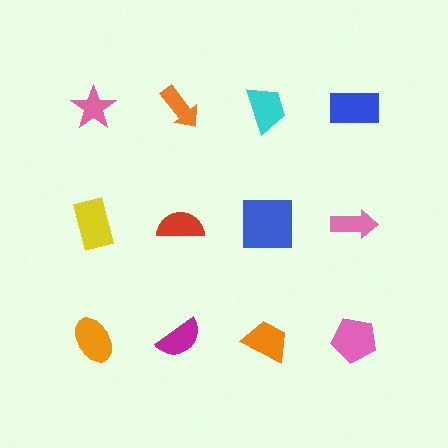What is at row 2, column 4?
A pink arrow.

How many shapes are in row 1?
4 shapes.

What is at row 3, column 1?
An orange ellipse.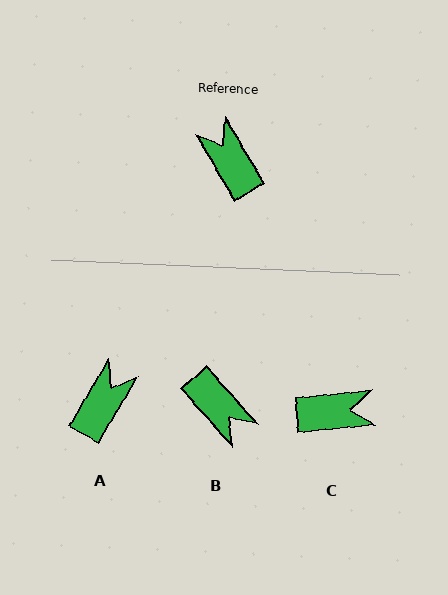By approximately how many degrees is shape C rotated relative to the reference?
Approximately 115 degrees clockwise.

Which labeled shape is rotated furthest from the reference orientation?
B, about 169 degrees away.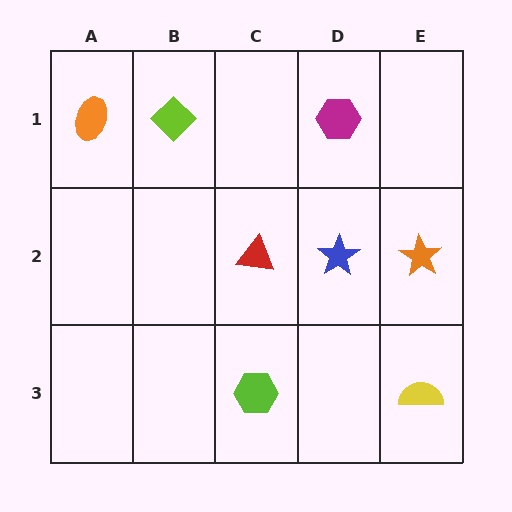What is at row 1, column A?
An orange ellipse.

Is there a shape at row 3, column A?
No, that cell is empty.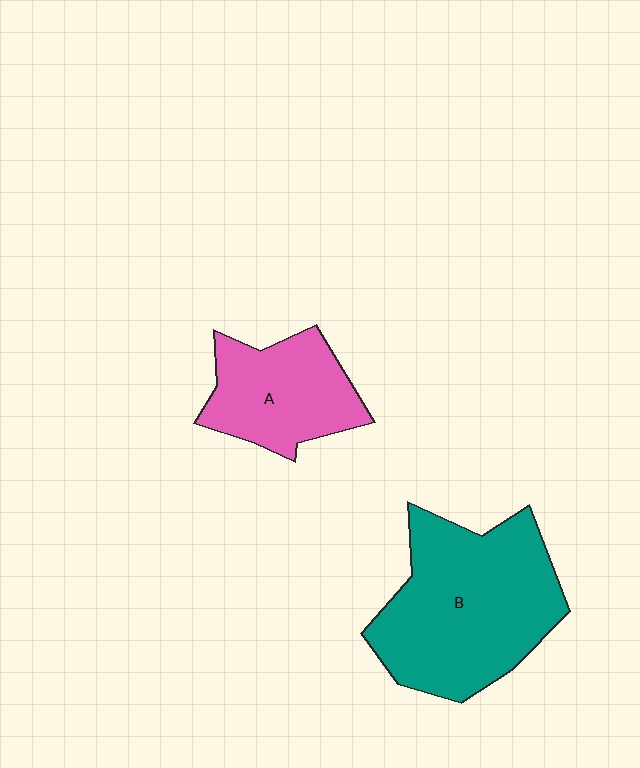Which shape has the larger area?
Shape B (teal).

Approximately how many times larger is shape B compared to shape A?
Approximately 1.8 times.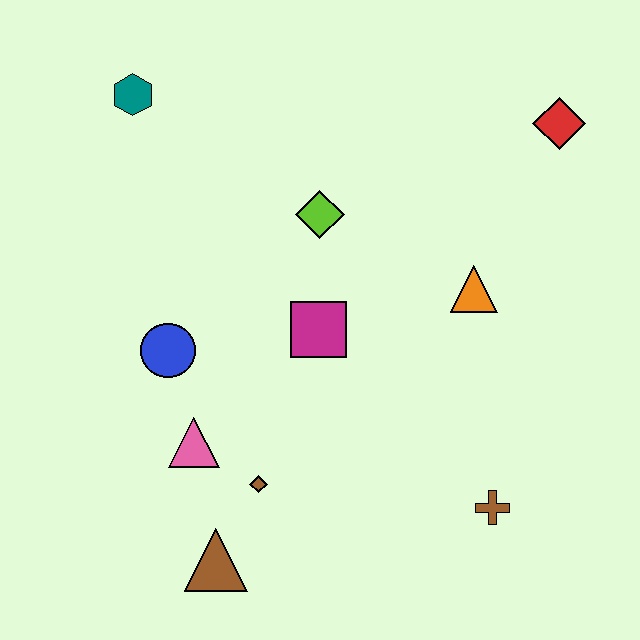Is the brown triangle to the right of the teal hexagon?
Yes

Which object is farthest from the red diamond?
The brown triangle is farthest from the red diamond.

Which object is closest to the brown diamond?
The pink triangle is closest to the brown diamond.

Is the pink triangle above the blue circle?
No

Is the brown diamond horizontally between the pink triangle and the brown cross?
Yes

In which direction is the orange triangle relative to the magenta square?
The orange triangle is to the right of the magenta square.